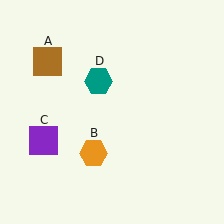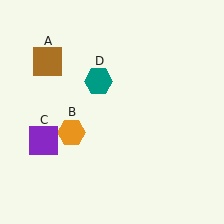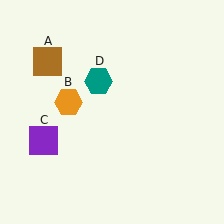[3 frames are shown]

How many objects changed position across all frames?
1 object changed position: orange hexagon (object B).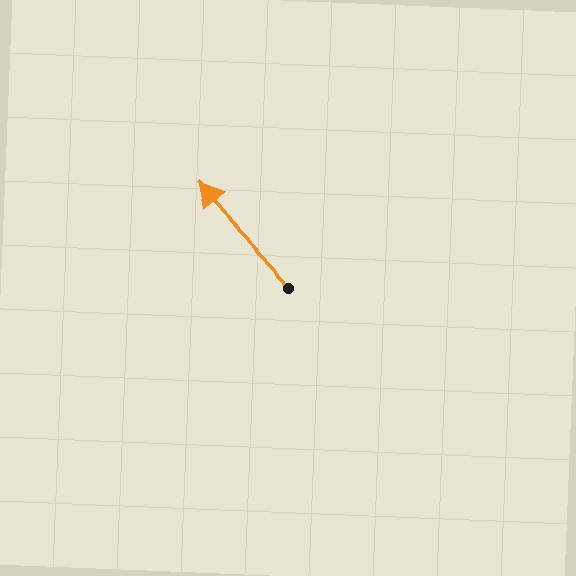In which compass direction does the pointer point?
Northwest.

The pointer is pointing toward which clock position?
Roughly 11 o'clock.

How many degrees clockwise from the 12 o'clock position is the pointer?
Approximately 318 degrees.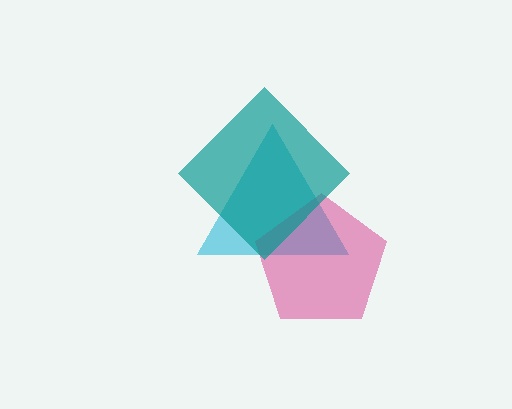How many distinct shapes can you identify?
There are 3 distinct shapes: a cyan triangle, a magenta pentagon, a teal diamond.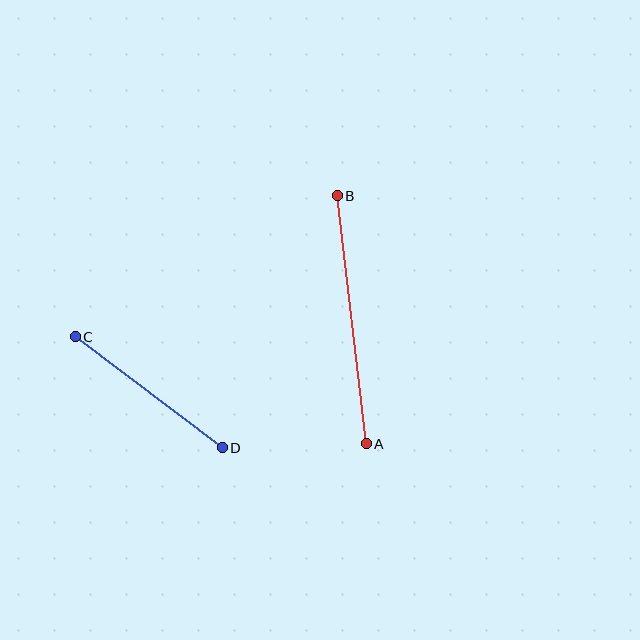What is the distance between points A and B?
The distance is approximately 250 pixels.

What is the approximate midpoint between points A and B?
The midpoint is at approximately (352, 320) pixels.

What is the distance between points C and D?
The distance is approximately 184 pixels.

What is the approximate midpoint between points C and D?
The midpoint is at approximately (149, 392) pixels.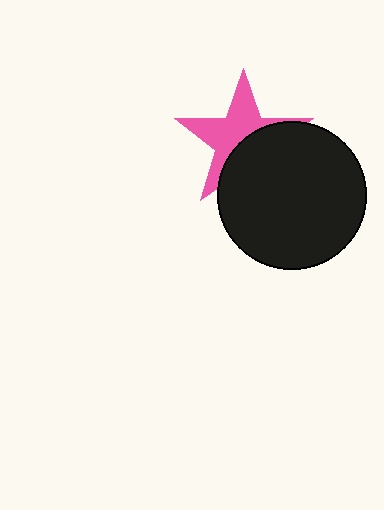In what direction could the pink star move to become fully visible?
The pink star could move up. That would shift it out from behind the black circle entirely.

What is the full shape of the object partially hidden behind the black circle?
The partially hidden object is a pink star.